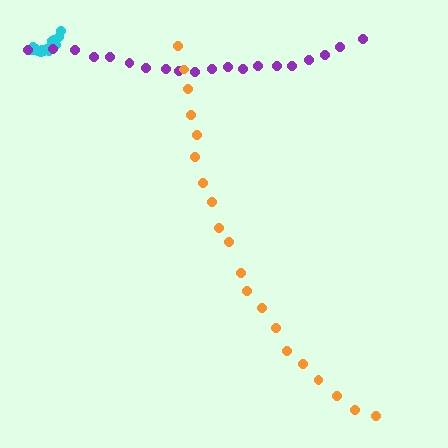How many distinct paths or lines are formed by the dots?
There are 3 distinct paths.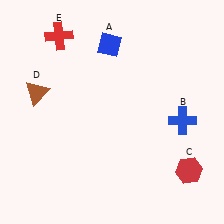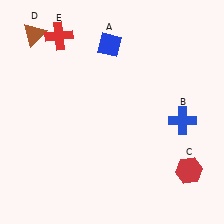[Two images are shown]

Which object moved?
The brown triangle (D) moved up.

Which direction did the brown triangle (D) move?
The brown triangle (D) moved up.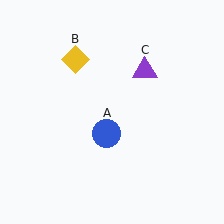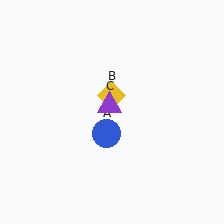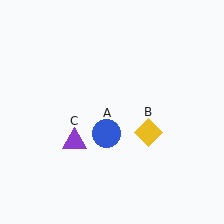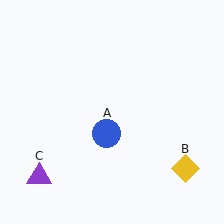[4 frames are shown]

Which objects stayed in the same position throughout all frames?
Blue circle (object A) remained stationary.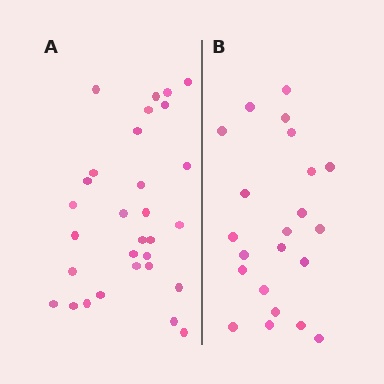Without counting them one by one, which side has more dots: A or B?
Region A (the left region) has more dots.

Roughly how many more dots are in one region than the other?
Region A has roughly 8 or so more dots than region B.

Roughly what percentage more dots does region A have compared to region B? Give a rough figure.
About 35% more.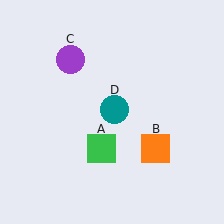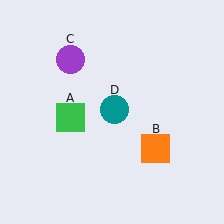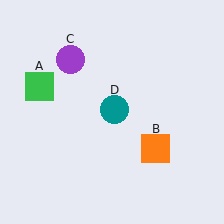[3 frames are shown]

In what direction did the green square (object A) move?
The green square (object A) moved up and to the left.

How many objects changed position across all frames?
1 object changed position: green square (object A).